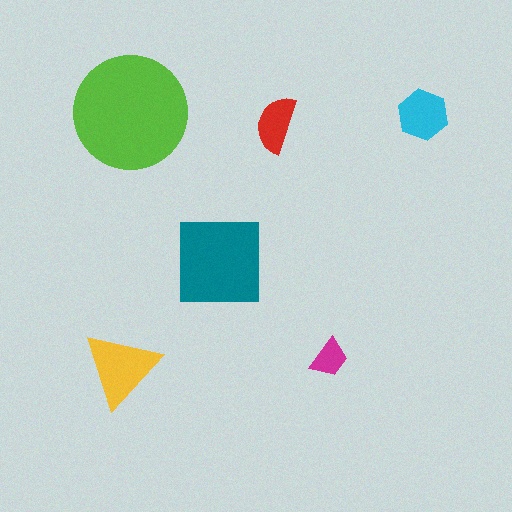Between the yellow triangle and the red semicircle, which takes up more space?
The yellow triangle.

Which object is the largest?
The lime circle.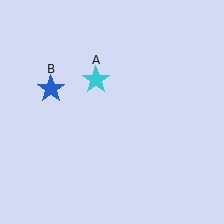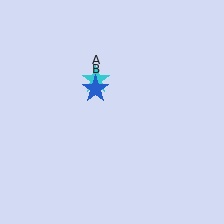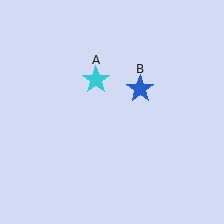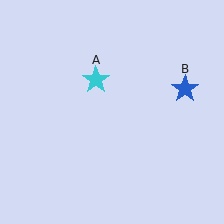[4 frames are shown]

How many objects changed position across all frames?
1 object changed position: blue star (object B).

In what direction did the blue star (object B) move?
The blue star (object B) moved right.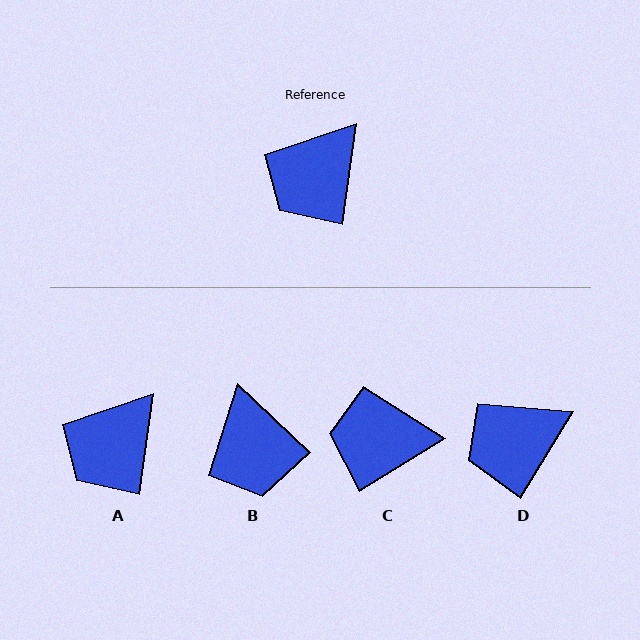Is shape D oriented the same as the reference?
No, it is off by about 23 degrees.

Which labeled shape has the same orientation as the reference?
A.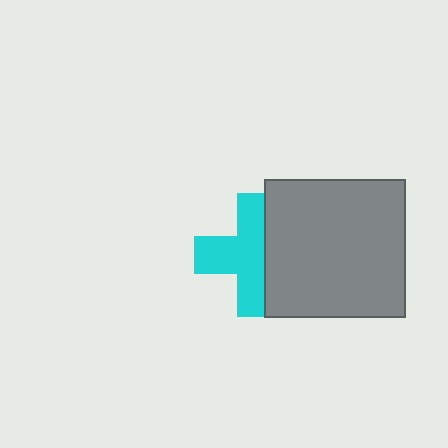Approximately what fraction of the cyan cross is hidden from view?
Roughly 39% of the cyan cross is hidden behind the gray rectangle.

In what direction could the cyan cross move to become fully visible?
The cyan cross could move left. That would shift it out from behind the gray rectangle entirely.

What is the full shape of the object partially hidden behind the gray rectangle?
The partially hidden object is a cyan cross.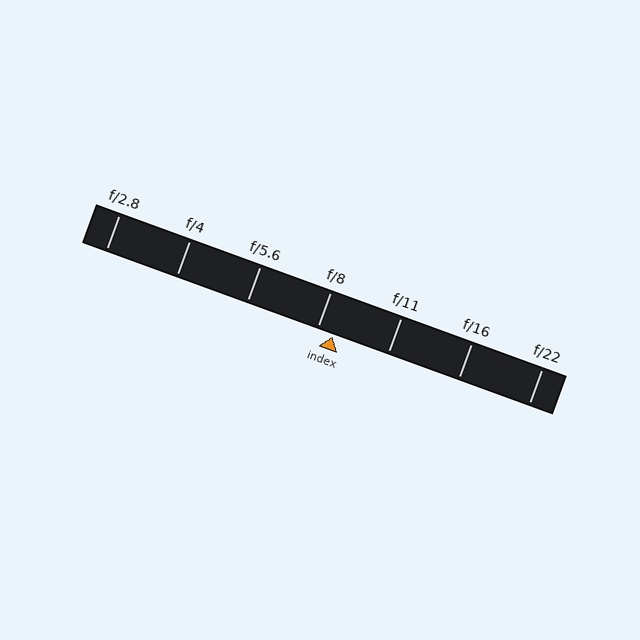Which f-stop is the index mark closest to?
The index mark is closest to f/8.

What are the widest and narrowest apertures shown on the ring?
The widest aperture shown is f/2.8 and the narrowest is f/22.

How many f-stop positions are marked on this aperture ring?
There are 7 f-stop positions marked.